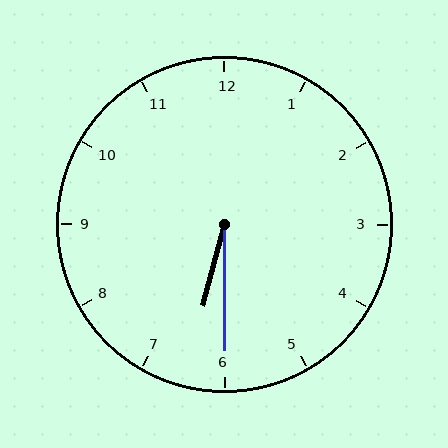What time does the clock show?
6:30.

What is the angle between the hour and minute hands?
Approximately 15 degrees.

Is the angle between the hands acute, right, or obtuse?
It is acute.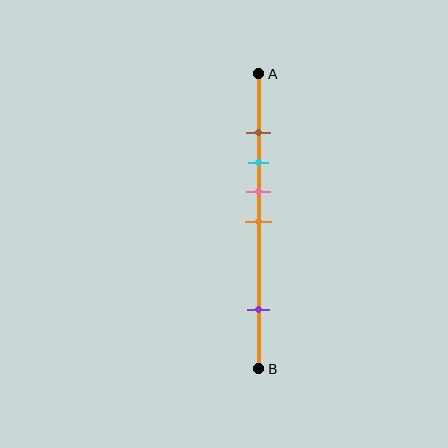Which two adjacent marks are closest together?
The brown and cyan marks are the closest adjacent pair.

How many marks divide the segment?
There are 5 marks dividing the segment.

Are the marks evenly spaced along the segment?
No, the marks are not evenly spaced.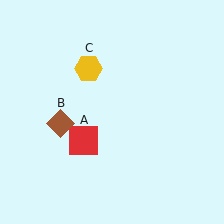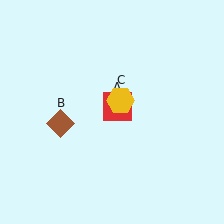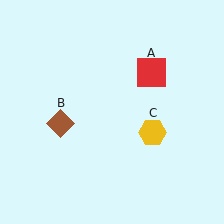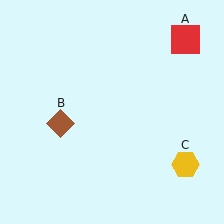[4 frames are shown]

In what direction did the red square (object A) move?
The red square (object A) moved up and to the right.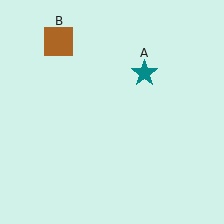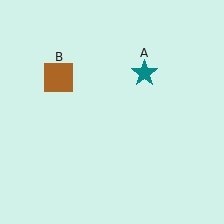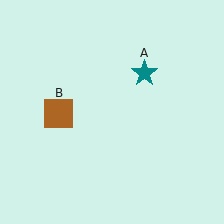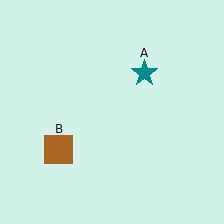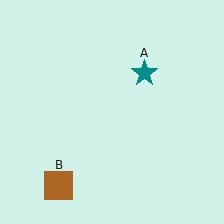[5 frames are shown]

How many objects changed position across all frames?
1 object changed position: brown square (object B).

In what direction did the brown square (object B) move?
The brown square (object B) moved down.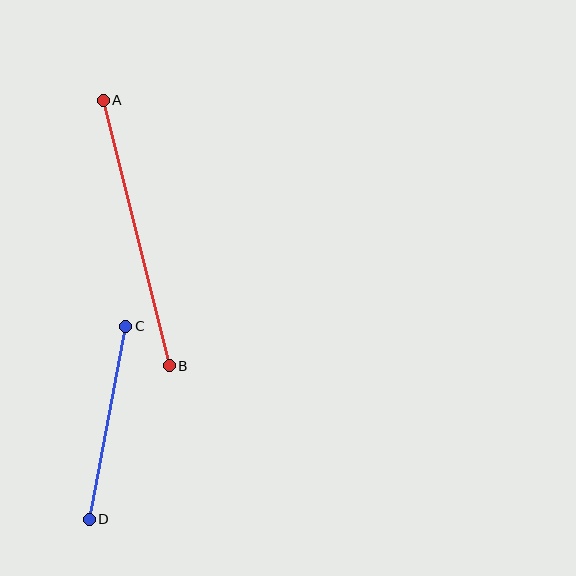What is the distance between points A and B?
The distance is approximately 274 pixels.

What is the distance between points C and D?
The distance is approximately 196 pixels.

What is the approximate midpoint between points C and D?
The midpoint is at approximately (108, 423) pixels.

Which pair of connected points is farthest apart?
Points A and B are farthest apart.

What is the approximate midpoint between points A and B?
The midpoint is at approximately (136, 233) pixels.